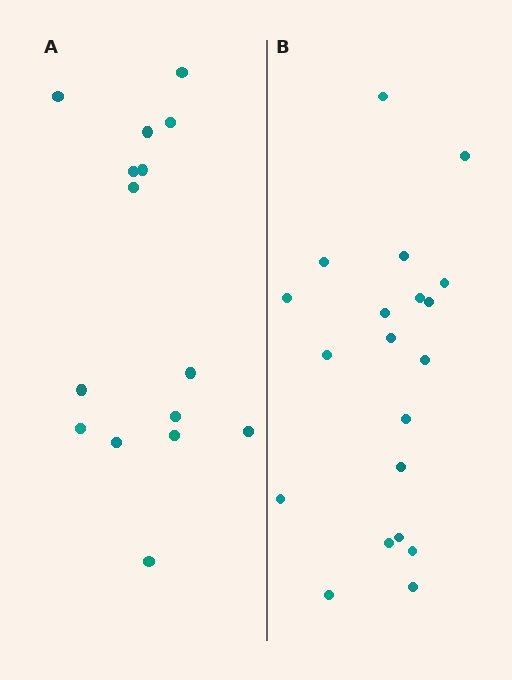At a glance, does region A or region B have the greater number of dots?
Region B (the right region) has more dots.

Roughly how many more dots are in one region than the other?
Region B has about 5 more dots than region A.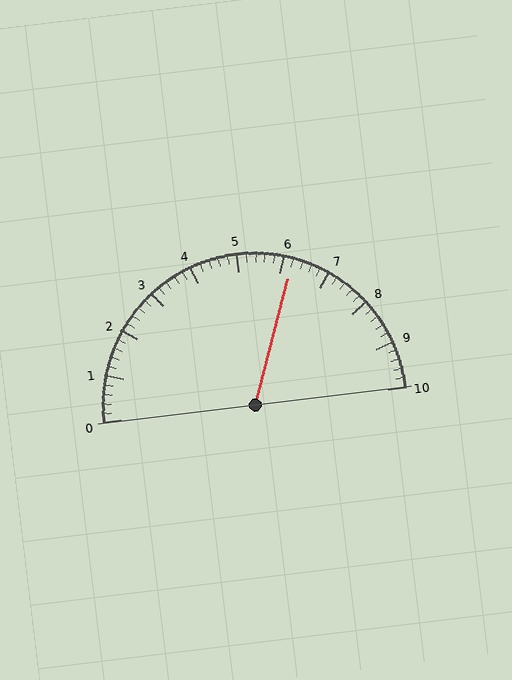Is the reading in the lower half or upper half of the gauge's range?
The reading is in the upper half of the range (0 to 10).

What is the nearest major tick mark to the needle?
The nearest major tick mark is 6.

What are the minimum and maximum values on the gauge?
The gauge ranges from 0 to 10.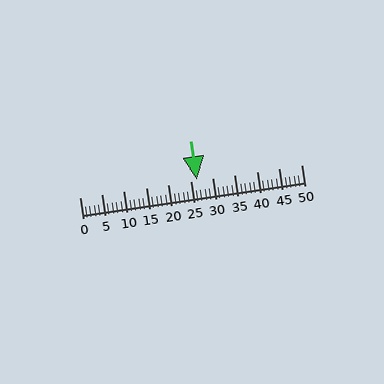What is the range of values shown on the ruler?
The ruler shows values from 0 to 50.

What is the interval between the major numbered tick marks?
The major tick marks are spaced 5 units apart.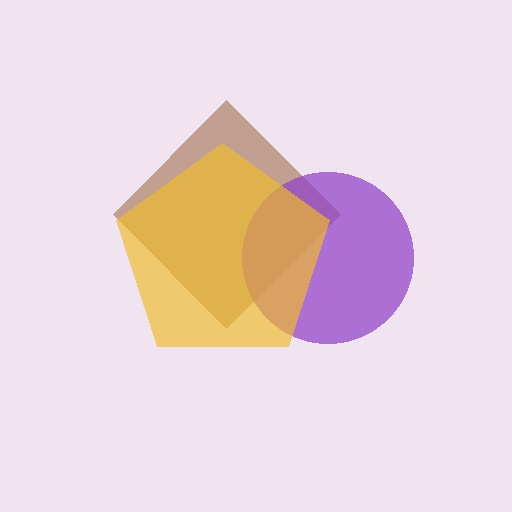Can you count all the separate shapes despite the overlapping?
Yes, there are 3 separate shapes.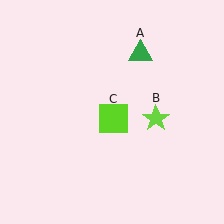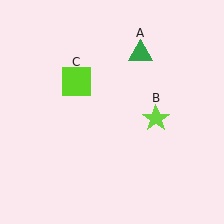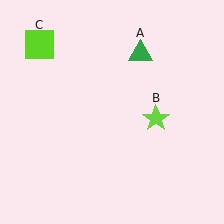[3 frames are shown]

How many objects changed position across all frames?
1 object changed position: lime square (object C).